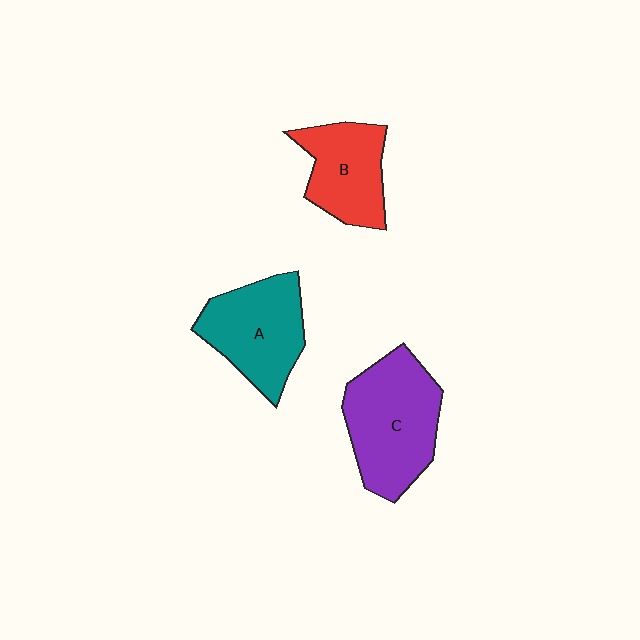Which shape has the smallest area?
Shape B (red).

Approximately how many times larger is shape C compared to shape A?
Approximately 1.2 times.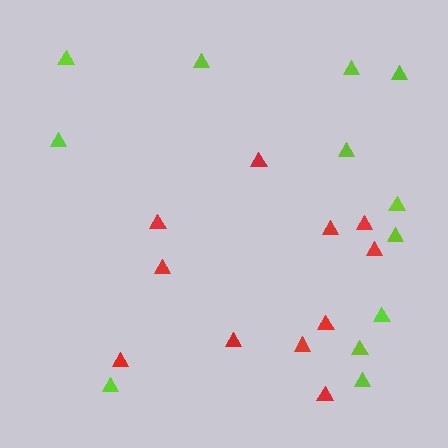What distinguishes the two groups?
There are 2 groups: one group of red triangles (11) and one group of lime triangles (12).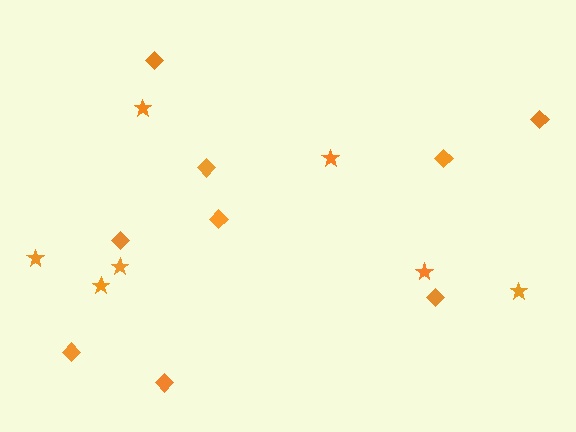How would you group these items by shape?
There are 2 groups: one group of diamonds (9) and one group of stars (7).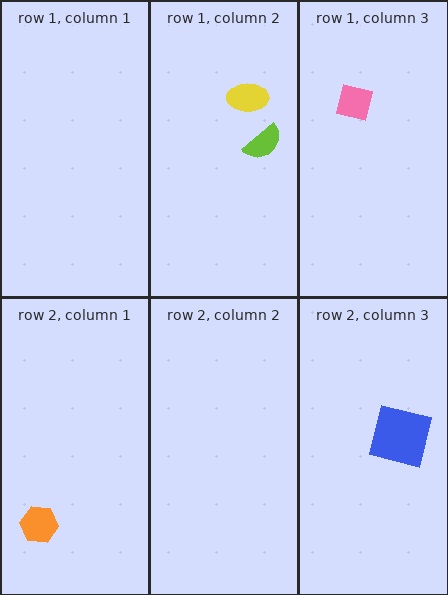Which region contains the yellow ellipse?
The row 1, column 2 region.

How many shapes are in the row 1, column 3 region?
1.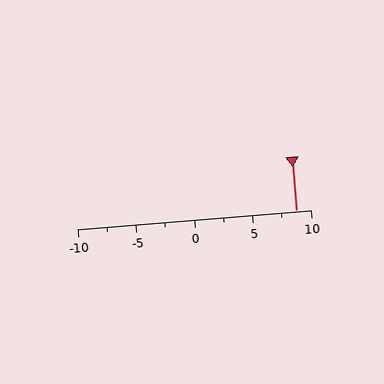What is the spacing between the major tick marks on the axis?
The major ticks are spaced 5 apart.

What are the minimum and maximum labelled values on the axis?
The axis runs from -10 to 10.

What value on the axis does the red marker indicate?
The marker indicates approximately 8.8.